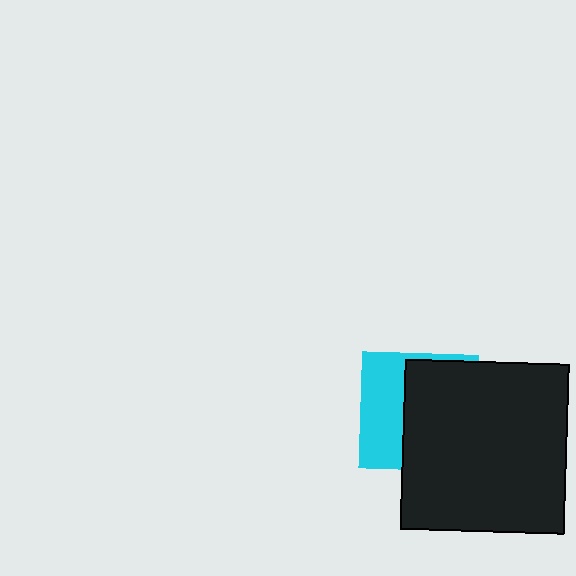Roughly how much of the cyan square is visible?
A small part of it is visible (roughly 41%).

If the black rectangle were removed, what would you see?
You would see the complete cyan square.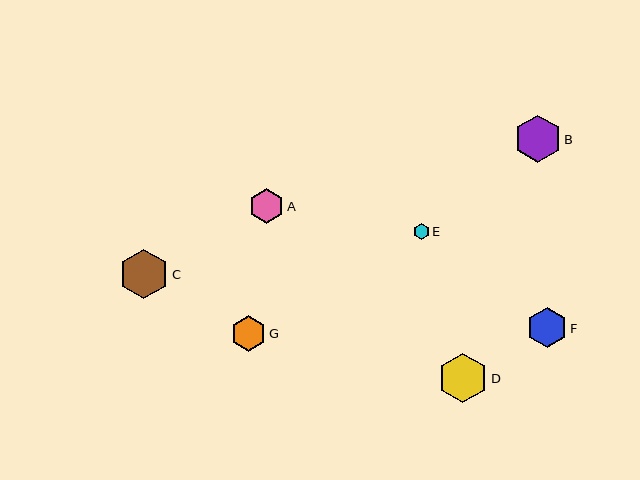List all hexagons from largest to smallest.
From largest to smallest: D, C, B, F, G, A, E.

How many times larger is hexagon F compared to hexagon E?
Hexagon F is approximately 2.5 times the size of hexagon E.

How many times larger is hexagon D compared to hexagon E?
Hexagon D is approximately 3.1 times the size of hexagon E.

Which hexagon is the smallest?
Hexagon E is the smallest with a size of approximately 16 pixels.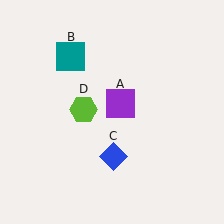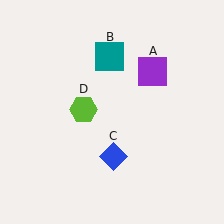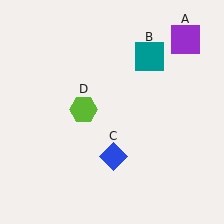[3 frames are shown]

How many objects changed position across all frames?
2 objects changed position: purple square (object A), teal square (object B).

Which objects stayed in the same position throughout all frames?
Blue diamond (object C) and lime hexagon (object D) remained stationary.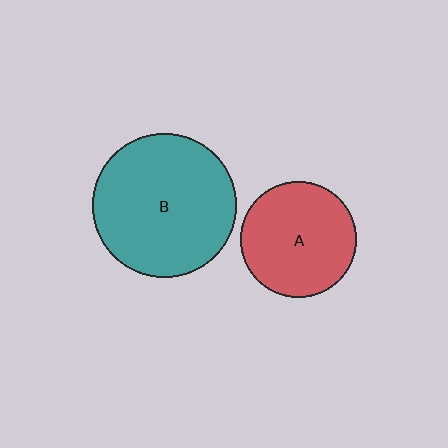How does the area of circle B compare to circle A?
Approximately 1.5 times.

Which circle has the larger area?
Circle B (teal).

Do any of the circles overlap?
No, none of the circles overlap.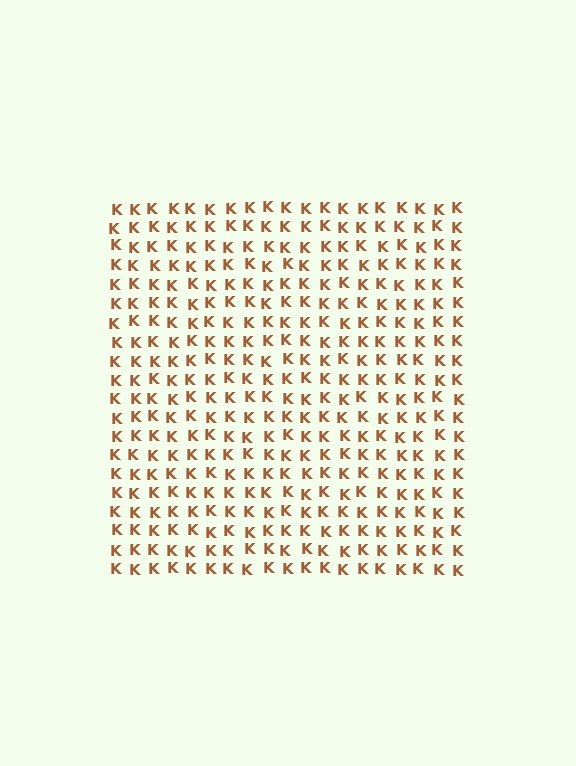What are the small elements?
The small elements are letter K's.